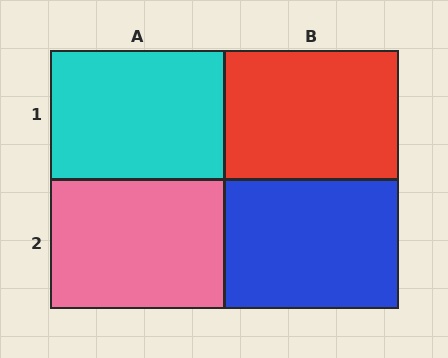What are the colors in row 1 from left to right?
Cyan, red.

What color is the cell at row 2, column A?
Pink.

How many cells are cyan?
1 cell is cyan.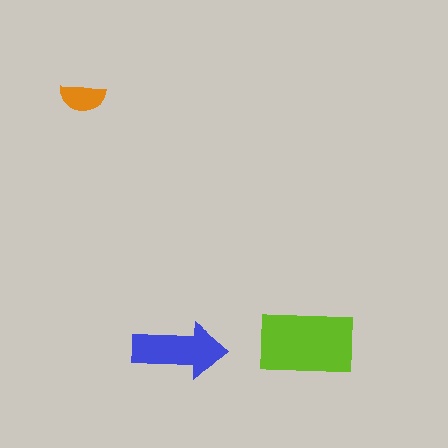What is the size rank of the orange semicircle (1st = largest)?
3rd.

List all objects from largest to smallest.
The lime rectangle, the blue arrow, the orange semicircle.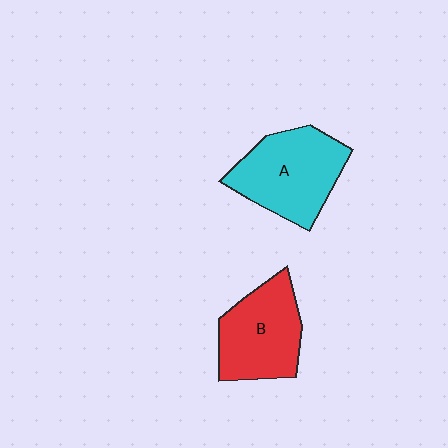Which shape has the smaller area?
Shape B (red).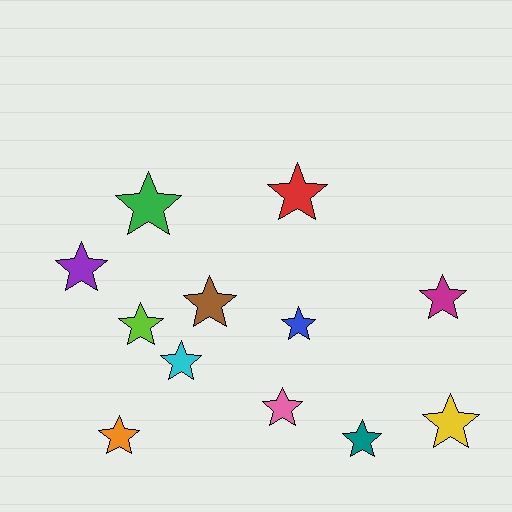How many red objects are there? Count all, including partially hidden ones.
There is 1 red object.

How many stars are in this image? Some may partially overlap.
There are 12 stars.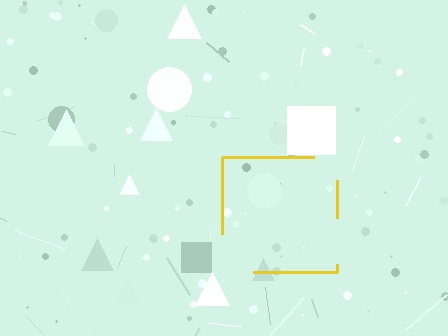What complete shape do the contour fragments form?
The contour fragments form a square.